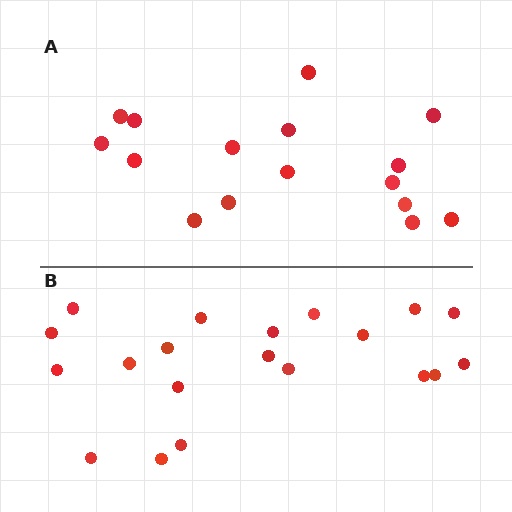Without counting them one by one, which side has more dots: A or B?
Region B (the bottom region) has more dots.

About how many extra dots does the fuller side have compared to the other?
Region B has about 4 more dots than region A.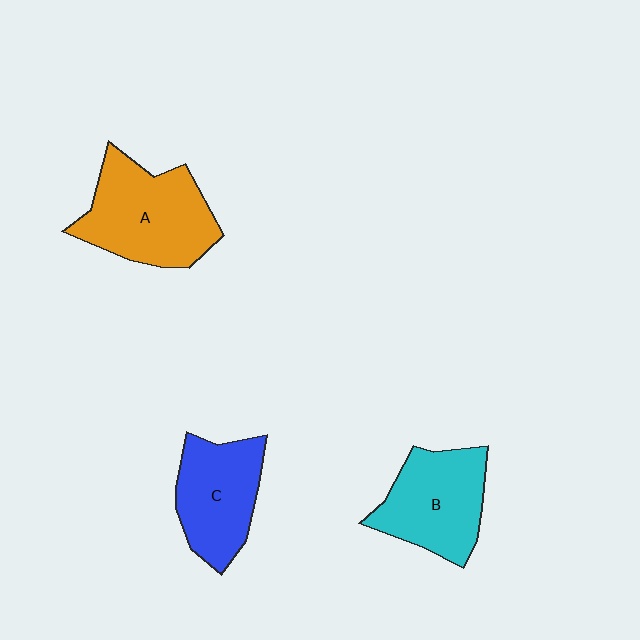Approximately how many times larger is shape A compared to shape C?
Approximately 1.3 times.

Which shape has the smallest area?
Shape C (blue).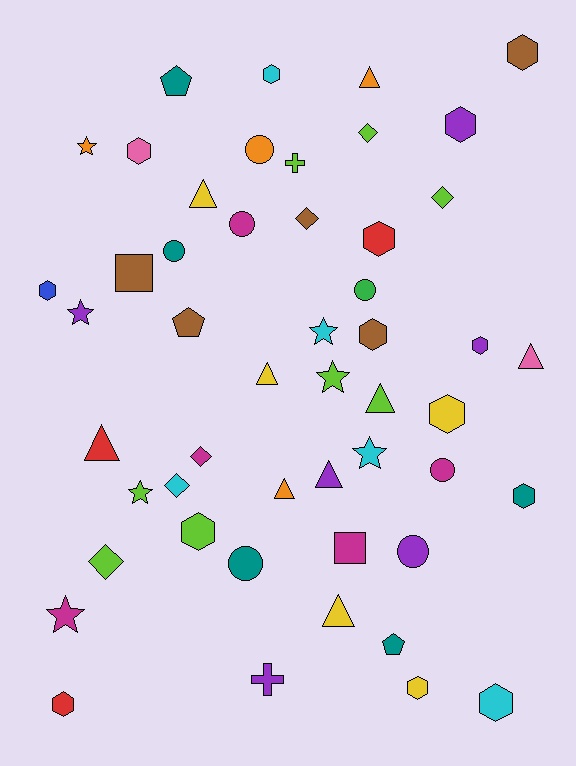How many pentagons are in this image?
There are 3 pentagons.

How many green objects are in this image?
There is 1 green object.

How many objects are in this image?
There are 50 objects.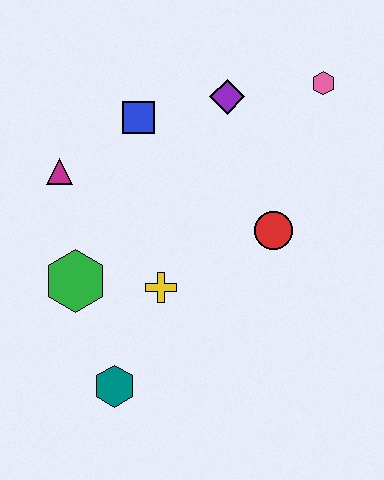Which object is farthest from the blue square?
The teal hexagon is farthest from the blue square.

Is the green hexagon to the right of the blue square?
No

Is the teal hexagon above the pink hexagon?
No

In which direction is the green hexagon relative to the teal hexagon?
The green hexagon is above the teal hexagon.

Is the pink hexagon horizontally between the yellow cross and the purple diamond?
No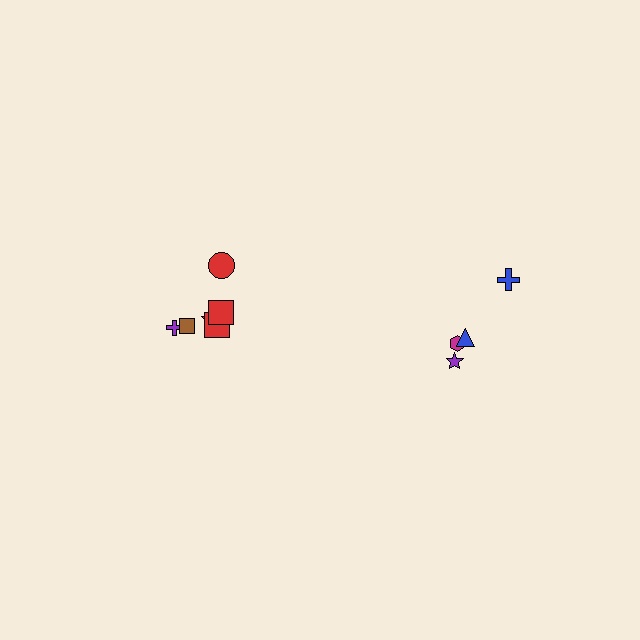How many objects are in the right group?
There are 4 objects.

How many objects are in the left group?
There are 6 objects.